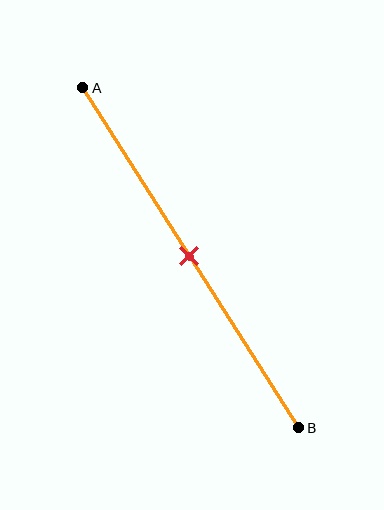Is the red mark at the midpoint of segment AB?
Yes, the mark is approximately at the midpoint.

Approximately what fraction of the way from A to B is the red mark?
The red mark is approximately 50% of the way from A to B.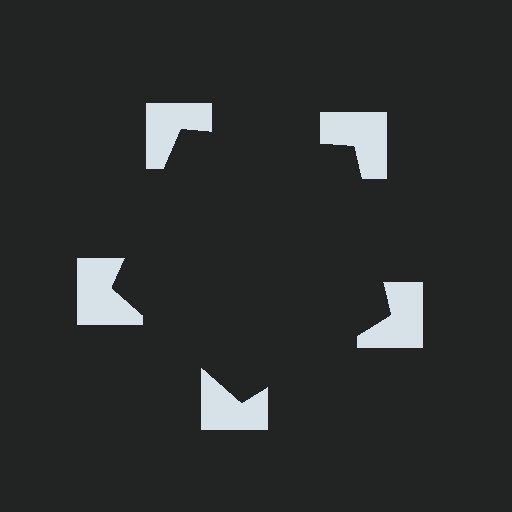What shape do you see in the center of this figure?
An illusory pentagon — its edges are inferred from the aligned wedge cuts in the notched squares, not physically drawn.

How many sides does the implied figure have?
5 sides.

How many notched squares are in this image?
There are 5 — one at each vertex of the illusory pentagon.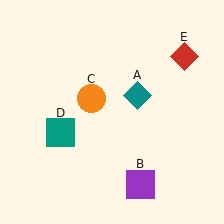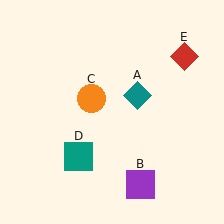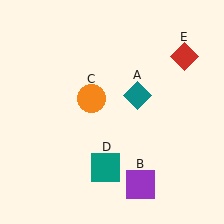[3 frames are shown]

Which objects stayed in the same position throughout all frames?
Teal diamond (object A) and purple square (object B) and orange circle (object C) and red diamond (object E) remained stationary.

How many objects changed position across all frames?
1 object changed position: teal square (object D).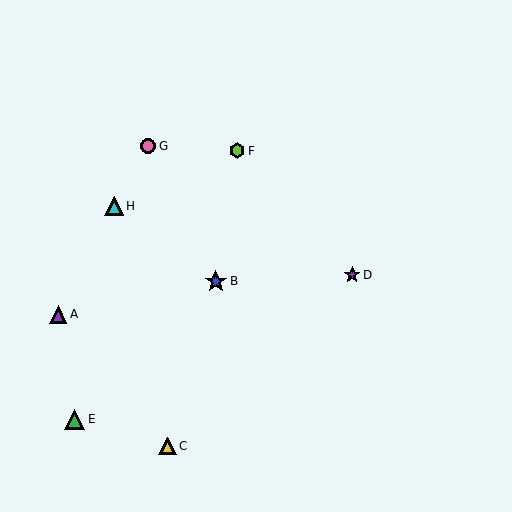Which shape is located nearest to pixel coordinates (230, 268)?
The blue star (labeled B) at (216, 281) is nearest to that location.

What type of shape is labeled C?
Shape C is a yellow triangle.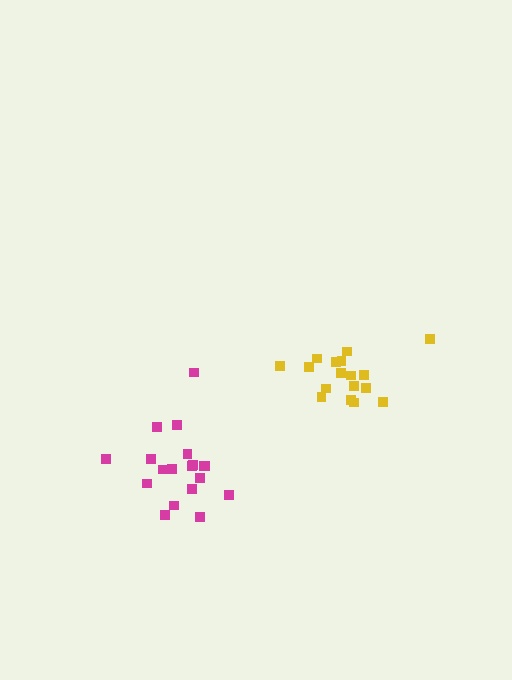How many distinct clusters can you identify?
There are 2 distinct clusters.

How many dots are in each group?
Group 1: 19 dots, Group 2: 17 dots (36 total).